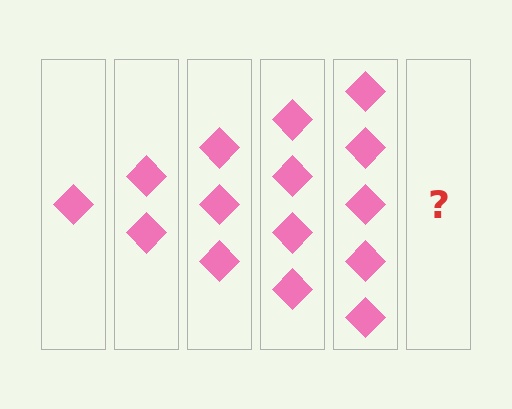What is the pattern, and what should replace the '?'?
The pattern is that each step adds one more diamond. The '?' should be 6 diamonds.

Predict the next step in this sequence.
The next step is 6 diamonds.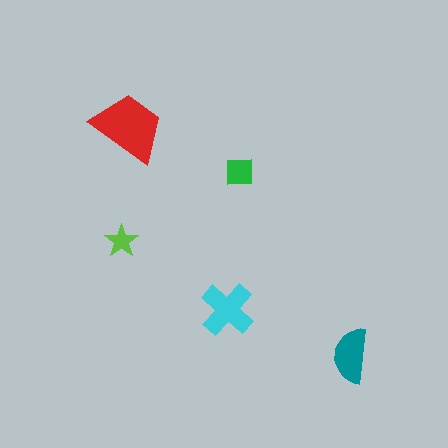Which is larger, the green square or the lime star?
The green square.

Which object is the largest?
The red trapezoid.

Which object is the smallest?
The lime star.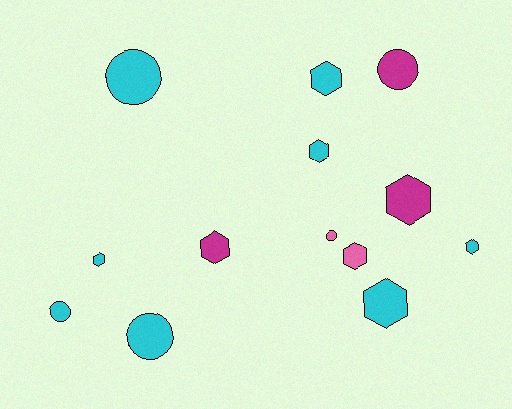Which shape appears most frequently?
Hexagon, with 8 objects.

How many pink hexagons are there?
There is 1 pink hexagon.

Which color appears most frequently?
Cyan, with 8 objects.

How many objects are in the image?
There are 13 objects.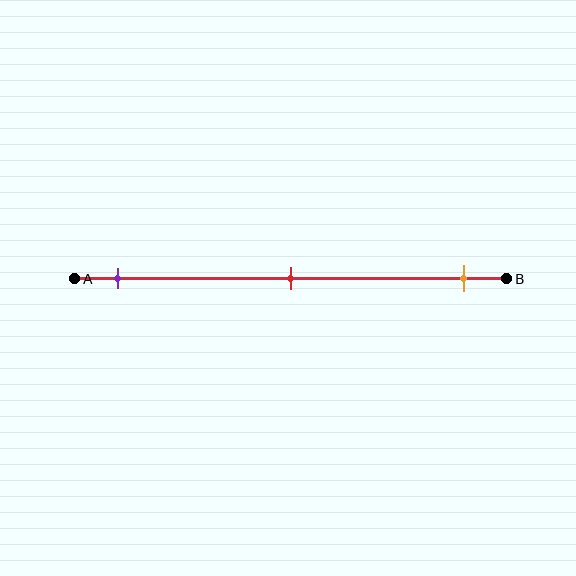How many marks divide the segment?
There are 3 marks dividing the segment.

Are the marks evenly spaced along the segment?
Yes, the marks are approximately evenly spaced.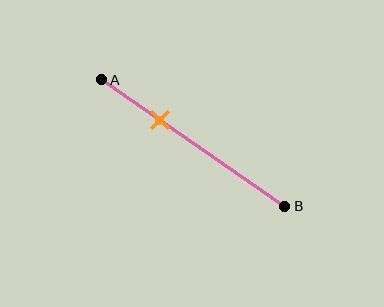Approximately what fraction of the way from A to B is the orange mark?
The orange mark is approximately 30% of the way from A to B.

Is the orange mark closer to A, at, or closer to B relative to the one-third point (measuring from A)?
The orange mark is approximately at the one-third point of segment AB.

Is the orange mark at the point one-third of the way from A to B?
Yes, the mark is approximately at the one-third point.